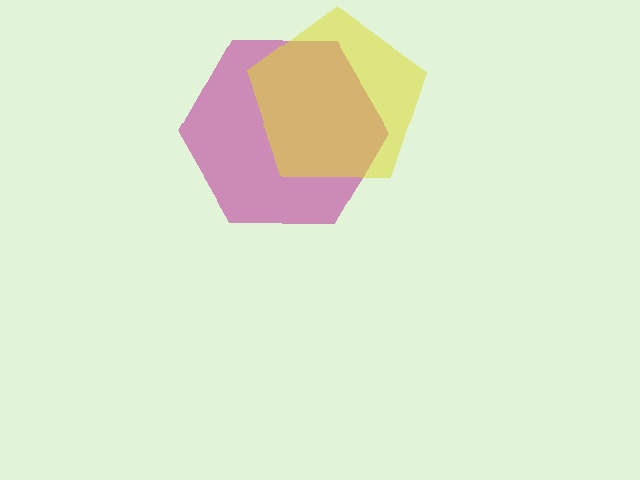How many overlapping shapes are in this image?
There are 2 overlapping shapes in the image.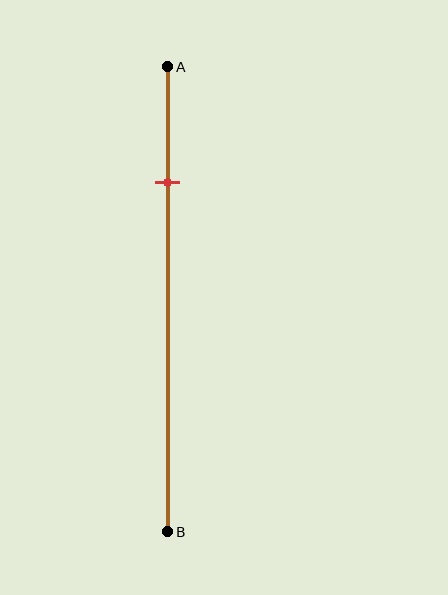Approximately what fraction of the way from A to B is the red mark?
The red mark is approximately 25% of the way from A to B.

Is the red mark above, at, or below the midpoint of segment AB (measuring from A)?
The red mark is above the midpoint of segment AB.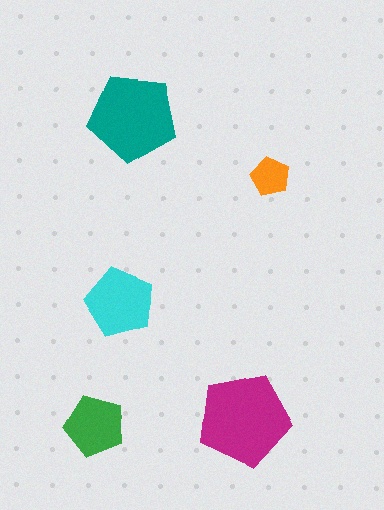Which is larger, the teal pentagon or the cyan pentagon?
The teal one.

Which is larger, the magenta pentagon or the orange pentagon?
The magenta one.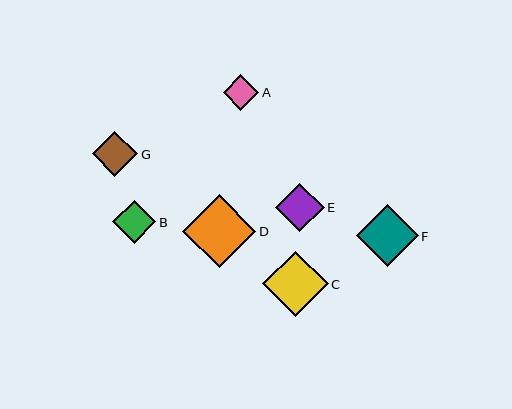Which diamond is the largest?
Diamond D is the largest with a size of approximately 73 pixels.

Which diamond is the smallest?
Diamond A is the smallest with a size of approximately 36 pixels.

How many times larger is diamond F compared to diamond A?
Diamond F is approximately 1.7 times the size of diamond A.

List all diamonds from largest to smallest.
From largest to smallest: D, C, F, E, G, B, A.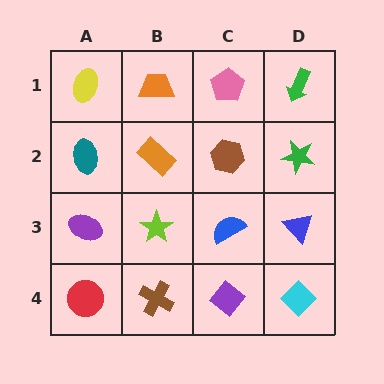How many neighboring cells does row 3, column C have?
4.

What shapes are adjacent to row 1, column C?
A brown hexagon (row 2, column C), an orange trapezoid (row 1, column B), a green arrow (row 1, column D).